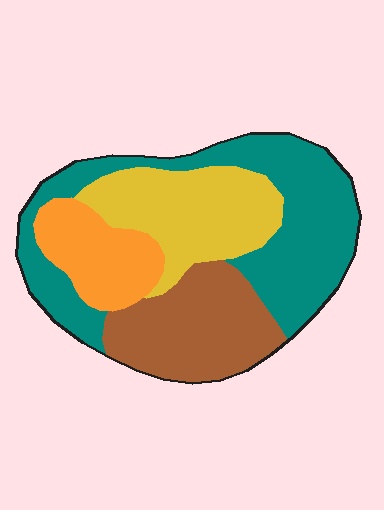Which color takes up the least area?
Orange, at roughly 15%.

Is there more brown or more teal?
Teal.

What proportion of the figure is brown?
Brown covers 23% of the figure.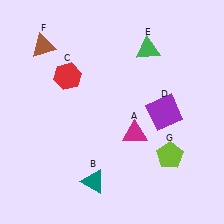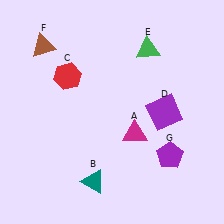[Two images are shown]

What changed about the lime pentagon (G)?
In Image 1, G is lime. In Image 2, it changed to purple.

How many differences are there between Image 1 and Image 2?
There is 1 difference between the two images.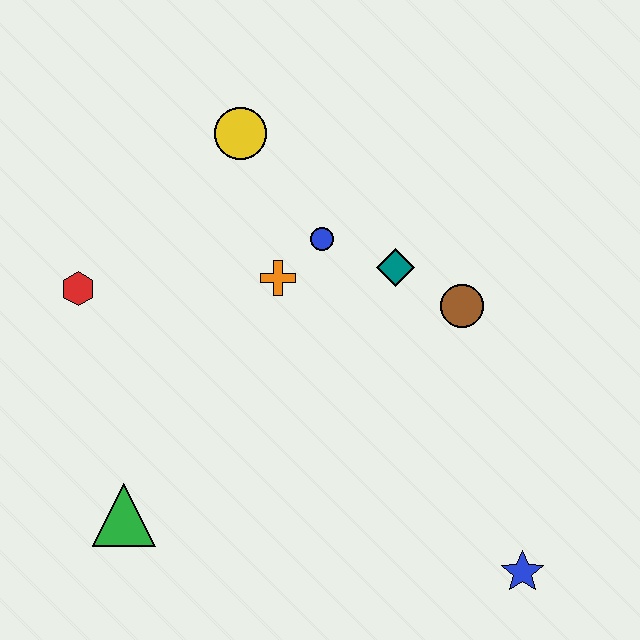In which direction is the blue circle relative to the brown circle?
The blue circle is to the left of the brown circle.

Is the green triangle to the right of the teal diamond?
No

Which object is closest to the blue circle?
The orange cross is closest to the blue circle.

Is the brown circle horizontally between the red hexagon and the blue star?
Yes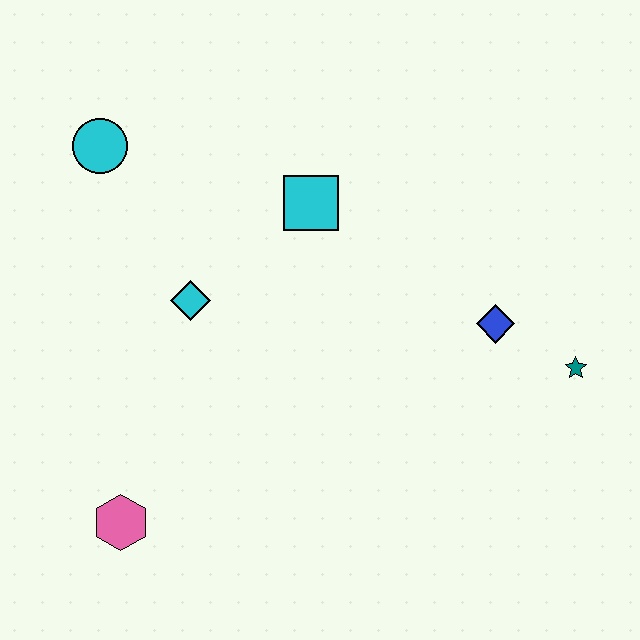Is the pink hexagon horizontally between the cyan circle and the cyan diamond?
Yes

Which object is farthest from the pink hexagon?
The teal star is farthest from the pink hexagon.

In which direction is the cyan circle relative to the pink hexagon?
The cyan circle is above the pink hexagon.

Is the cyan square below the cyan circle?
Yes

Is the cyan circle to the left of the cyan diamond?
Yes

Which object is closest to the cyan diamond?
The cyan square is closest to the cyan diamond.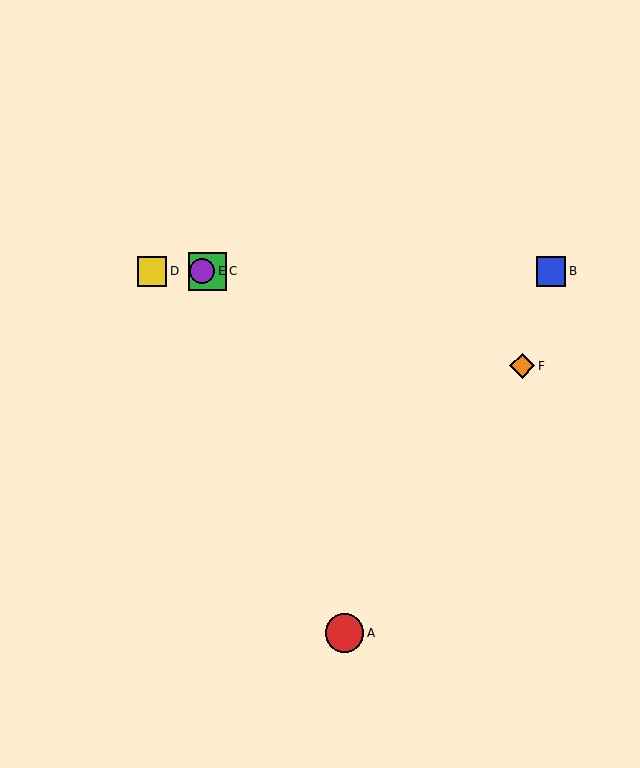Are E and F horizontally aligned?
No, E is at y≈271 and F is at y≈366.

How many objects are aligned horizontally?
4 objects (B, C, D, E) are aligned horizontally.